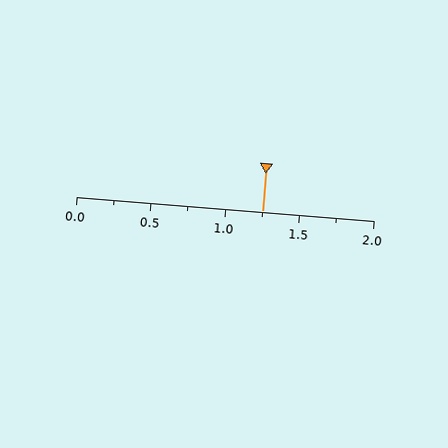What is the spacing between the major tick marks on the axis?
The major ticks are spaced 0.5 apart.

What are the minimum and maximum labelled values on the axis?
The axis runs from 0.0 to 2.0.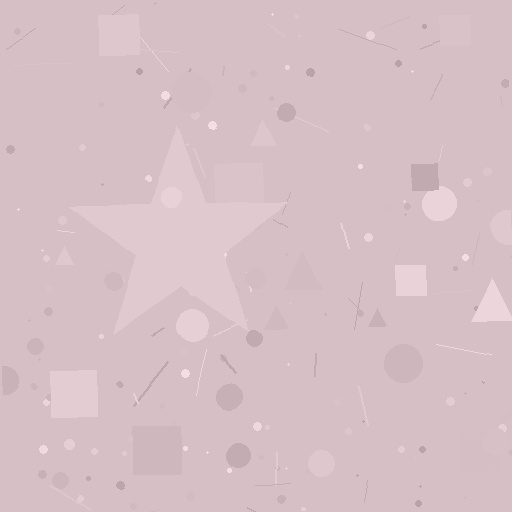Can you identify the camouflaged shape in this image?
The camouflaged shape is a star.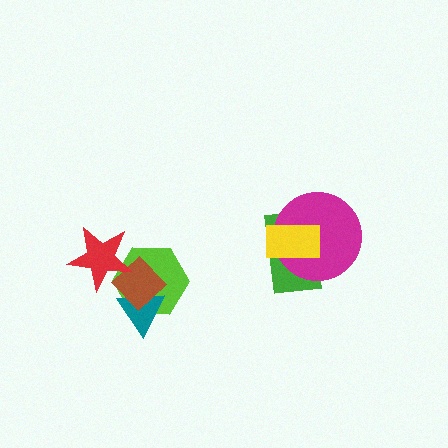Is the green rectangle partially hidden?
Yes, it is partially covered by another shape.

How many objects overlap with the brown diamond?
3 objects overlap with the brown diamond.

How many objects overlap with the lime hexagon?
3 objects overlap with the lime hexagon.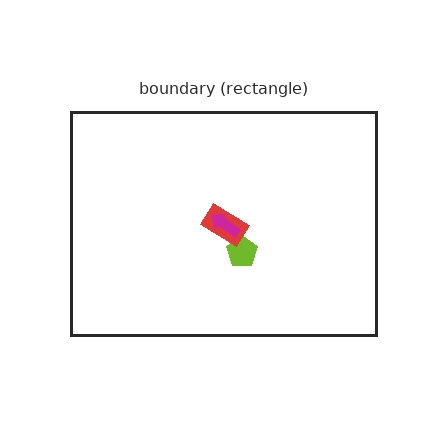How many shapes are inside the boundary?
3 inside, 0 outside.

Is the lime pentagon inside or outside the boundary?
Inside.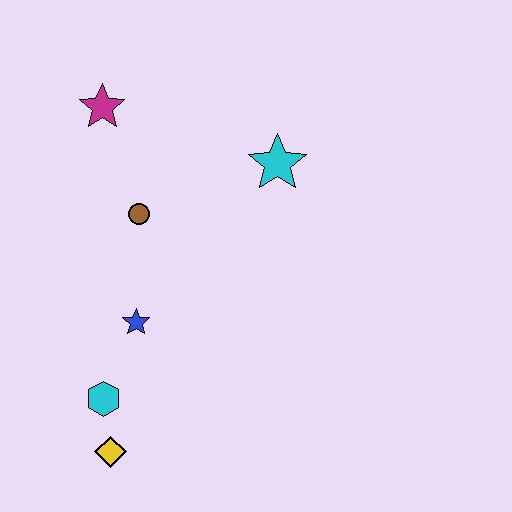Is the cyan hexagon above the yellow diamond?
Yes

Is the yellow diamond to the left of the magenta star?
No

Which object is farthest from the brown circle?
The yellow diamond is farthest from the brown circle.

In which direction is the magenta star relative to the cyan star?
The magenta star is to the left of the cyan star.